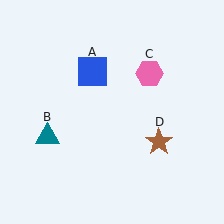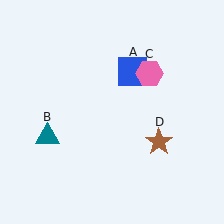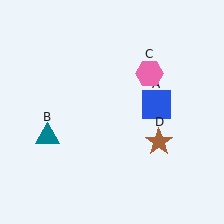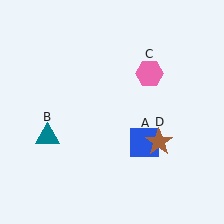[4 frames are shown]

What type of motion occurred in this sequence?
The blue square (object A) rotated clockwise around the center of the scene.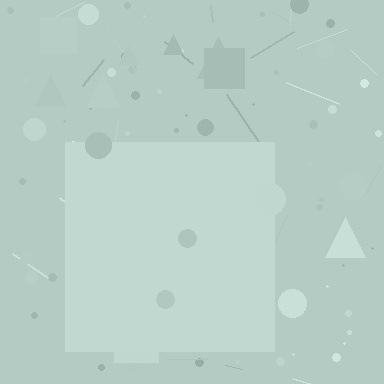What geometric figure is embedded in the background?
A square is embedded in the background.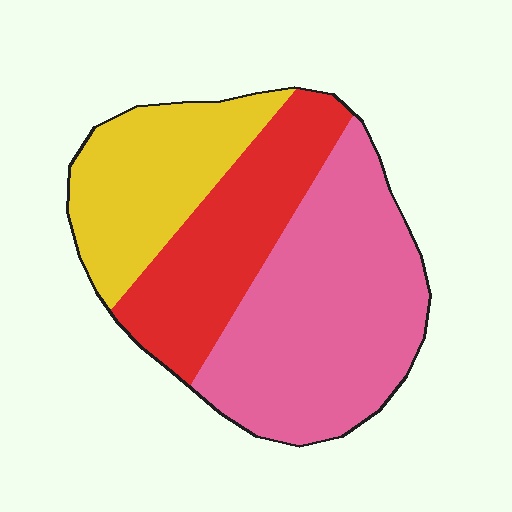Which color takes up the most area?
Pink, at roughly 45%.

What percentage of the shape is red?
Red takes up about one quarter (1/4) of the shape.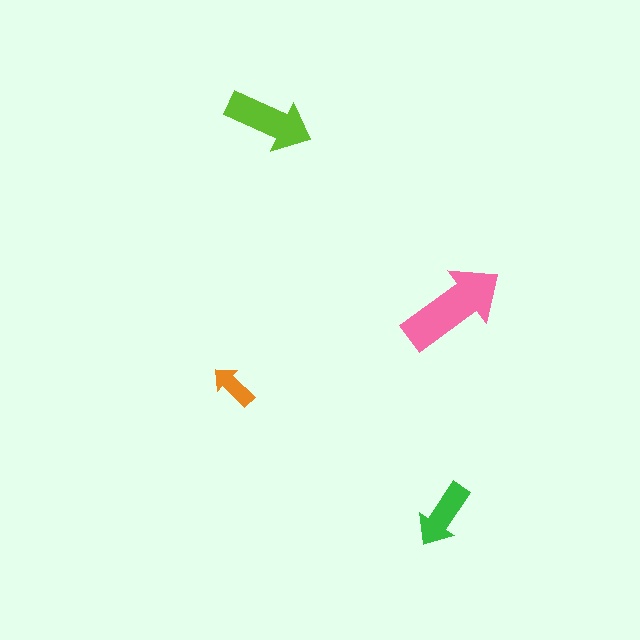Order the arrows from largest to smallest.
the pink one, the lime one, the green one, the orange one.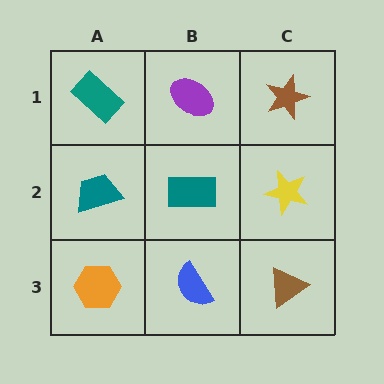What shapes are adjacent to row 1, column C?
A yellow star (row 2, column C), a purple ellipse (row 1, column B).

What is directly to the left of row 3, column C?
A blue semicircle.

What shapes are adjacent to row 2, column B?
A purple ellipse (row 1, column B), a blue semicircle (row 3, column B), a teal trapezoid (row 2, column A), a yellow star (row 2, column C).